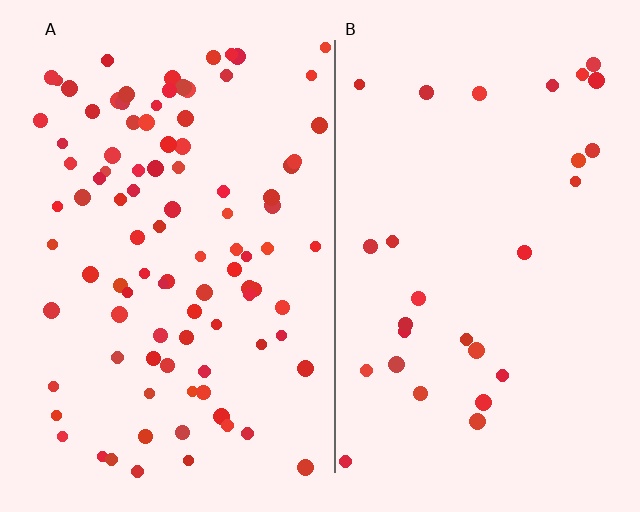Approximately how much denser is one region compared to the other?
Approximately 3.4× — region A over region B.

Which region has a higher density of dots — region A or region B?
A (the left).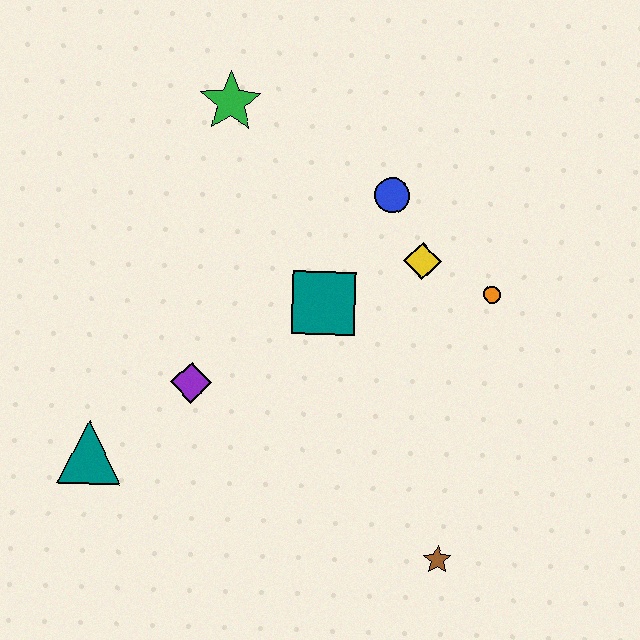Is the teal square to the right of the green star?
Yes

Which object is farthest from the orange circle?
The teal triangle is farthest from the orange circle.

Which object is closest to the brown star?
The orange circle is closest to the brown star.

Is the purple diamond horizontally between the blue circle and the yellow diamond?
No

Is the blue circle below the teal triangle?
No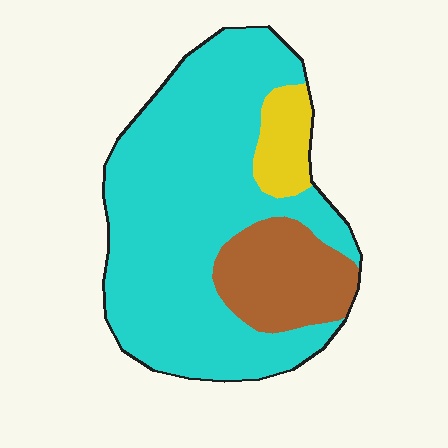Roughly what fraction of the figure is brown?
Brown covers roughly 20% of the figure.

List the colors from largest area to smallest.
From largest to smallest: cyan, brown, yellow.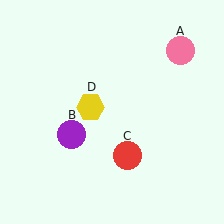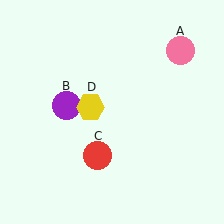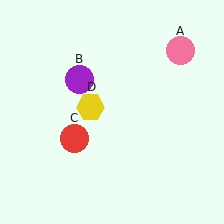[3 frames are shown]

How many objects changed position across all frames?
2 objects changed position: purple circle (object B), red circle (object C).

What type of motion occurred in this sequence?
The purple circle (object B), red circle (object C) rotated clockwise around the center of the scene.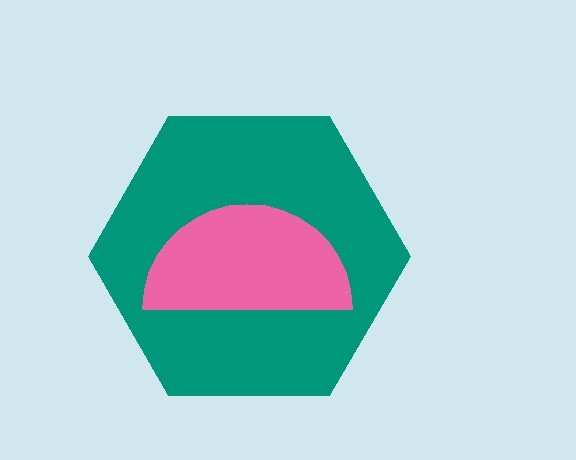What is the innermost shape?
The pink semicircle.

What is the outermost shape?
The teal hexagon.